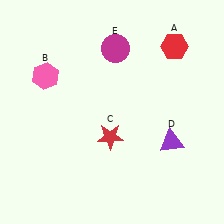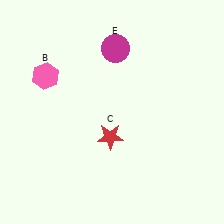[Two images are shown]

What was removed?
The red hexagon (A), the purple triangle (D) were removed in Image 2.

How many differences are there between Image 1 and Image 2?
There are 2 differences between the two images.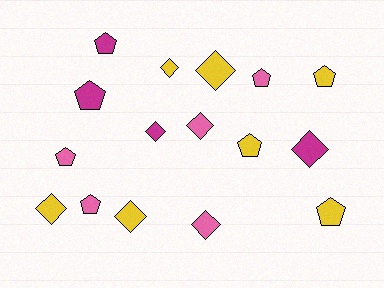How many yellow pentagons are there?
There are 3 yellow pentagons.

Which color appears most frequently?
Yellow, with 7 objects.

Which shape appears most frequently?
Diamond, with 8 objects.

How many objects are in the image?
There are 16 objects.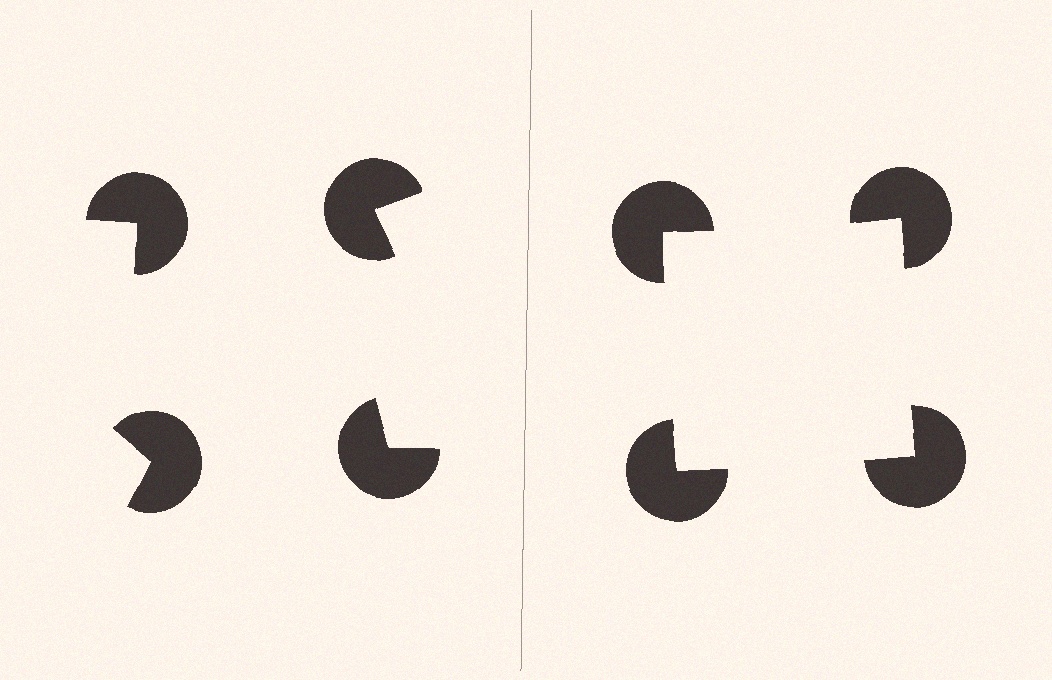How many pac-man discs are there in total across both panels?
8 — 4 on each side.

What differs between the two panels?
The pac-man discs are positioned identically on both sides; only the wedge orientations differ. On the right they align to a square; on the left they are misaligned.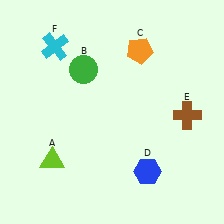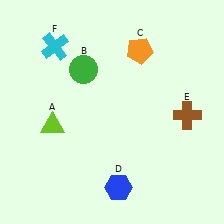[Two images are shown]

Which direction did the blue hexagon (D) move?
The blue hexagon (D) moved left.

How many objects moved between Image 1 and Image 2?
2 objects moved between the two images.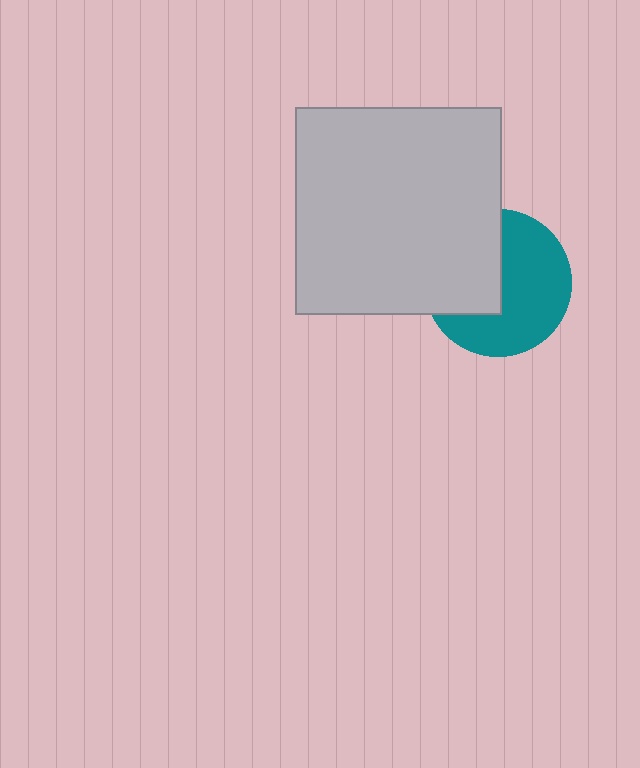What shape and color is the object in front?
The object in front is a light gray square.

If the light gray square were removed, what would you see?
You would see the complete teal circle.